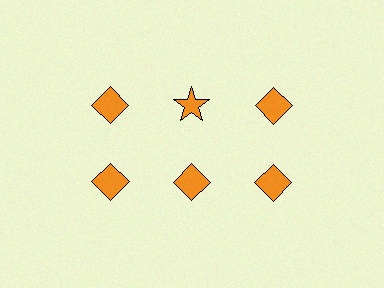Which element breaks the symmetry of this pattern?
The orange star in the top row, second from left column breaks the symmetry. All other shapes are orange diamonds.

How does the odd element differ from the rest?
It has a different shape: star instead of diamond.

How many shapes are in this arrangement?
There are 6 shapes arranged in a grid pattern.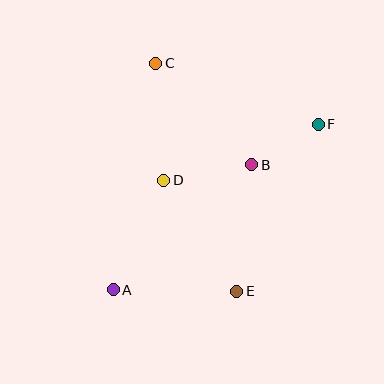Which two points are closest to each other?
Points B and F are closest to each other.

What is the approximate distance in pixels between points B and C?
The distance between B and C is approximately 140 pixels.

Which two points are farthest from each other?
Points A and F are farthest from each other.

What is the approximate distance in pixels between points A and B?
The distance between A and B is approximately 186 pixels.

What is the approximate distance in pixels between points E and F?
The distance between E and F is approximately 186 pixels.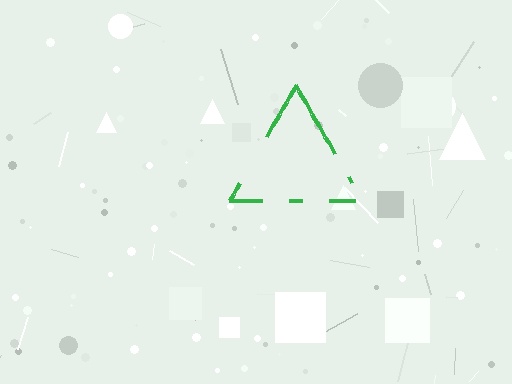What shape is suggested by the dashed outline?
The dashed outline suggests a triangle.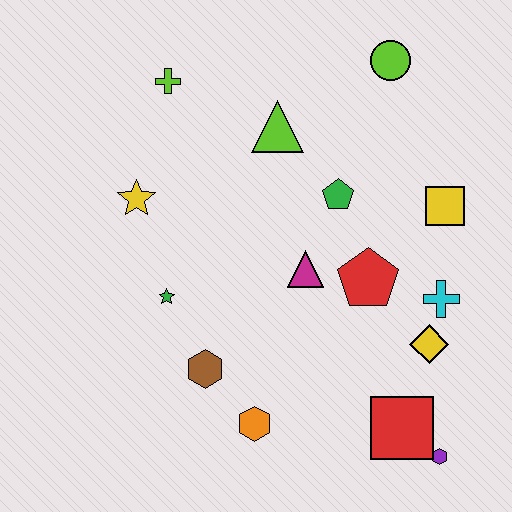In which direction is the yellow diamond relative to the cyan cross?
The yellow diamond is below the cyan cross.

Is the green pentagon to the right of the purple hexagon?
No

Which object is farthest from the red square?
The lime cross is farthest from the red square.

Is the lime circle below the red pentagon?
No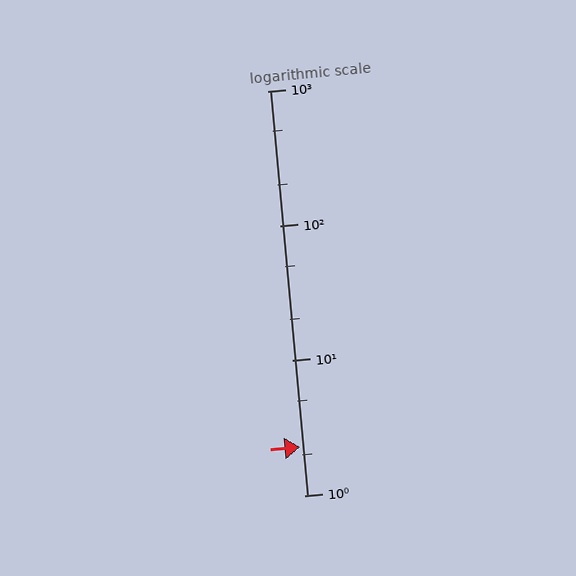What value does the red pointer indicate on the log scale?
The pointer indicates approximately 2.3.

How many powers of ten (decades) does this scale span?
The scale spans 3 decades, from 1 to 1000.